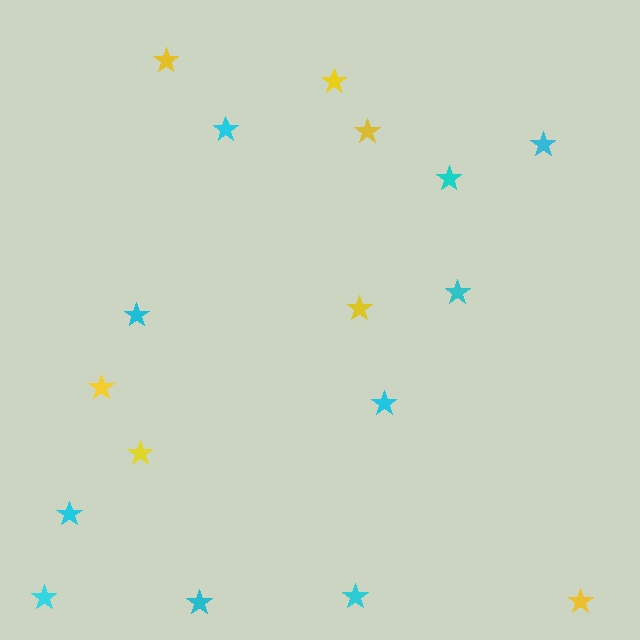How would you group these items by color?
There are 2 groups: one group of yellow stars (7) and one group of cyan stars (10).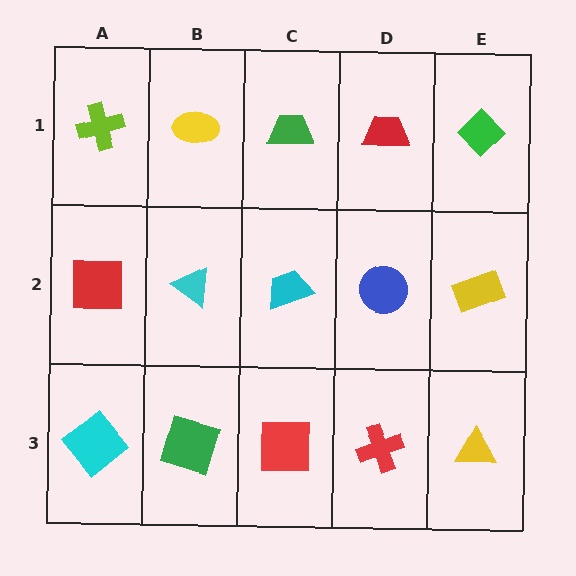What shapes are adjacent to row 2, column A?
A lime cross (row 1, column A), a cyan diamond (row 3, column A), a cyan triangle (row 2, column B).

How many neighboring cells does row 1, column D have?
3.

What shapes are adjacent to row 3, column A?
A red square (row 2, column A), a green square (row 3, column B).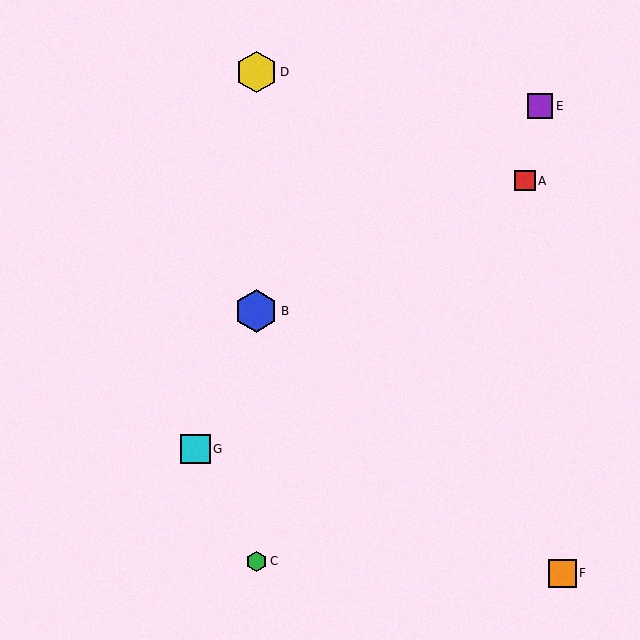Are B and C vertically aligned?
Yes, both are at x≈256.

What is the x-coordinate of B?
Object B is at x≈256.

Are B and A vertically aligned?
No, B is at x≈256 and A is at x≈525.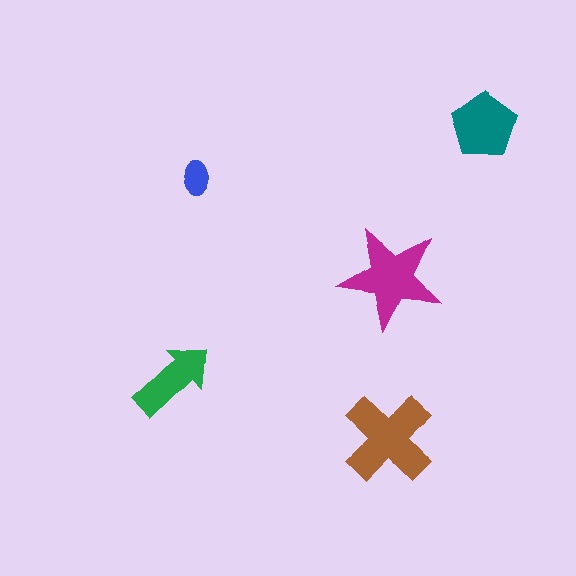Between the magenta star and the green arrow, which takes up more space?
The magenta star.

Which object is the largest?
The brown cross.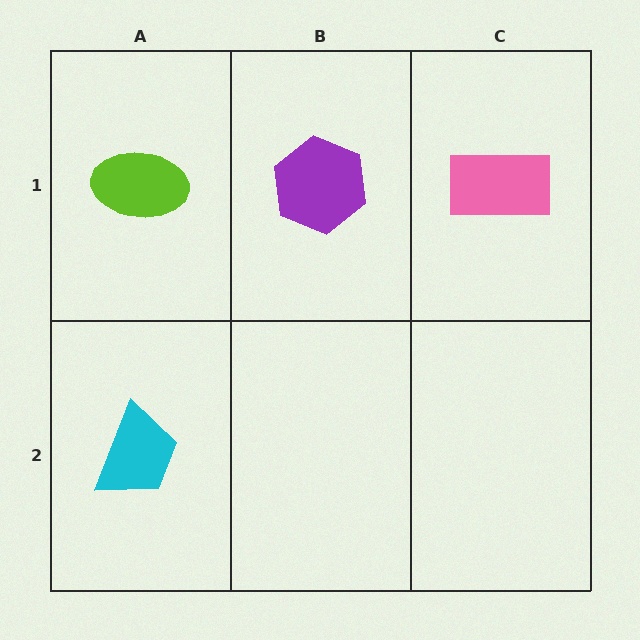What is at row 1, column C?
A pink rectangle.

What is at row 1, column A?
A lime ellipse.